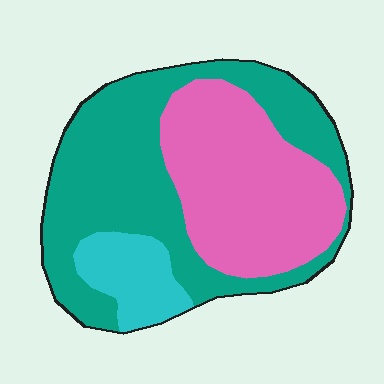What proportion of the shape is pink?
Pink covers roughly 40% of the shape.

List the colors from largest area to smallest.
From largest to smallest: teal, pink, cyan.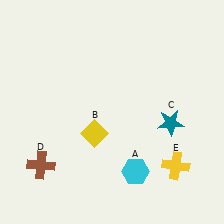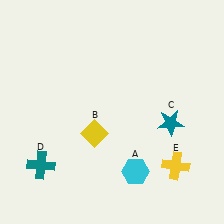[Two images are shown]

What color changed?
The cross (D) changed from brown in Image 1 to teal in Image 2.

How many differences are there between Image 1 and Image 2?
There is 1 difference between the two images.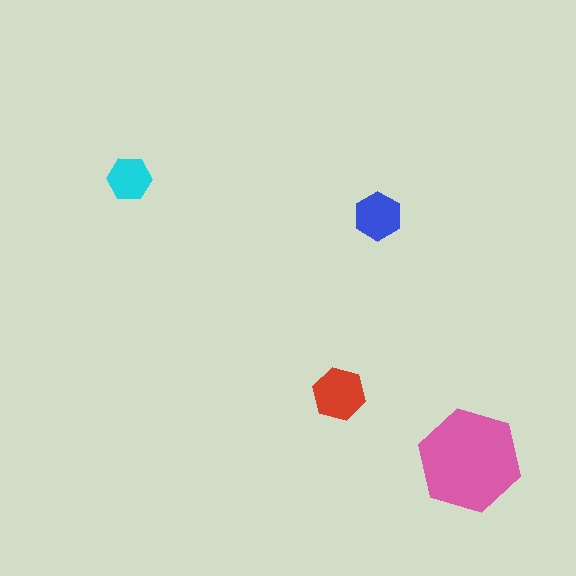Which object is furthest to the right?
The pink hexagon is rightmost.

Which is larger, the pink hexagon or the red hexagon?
The pink one.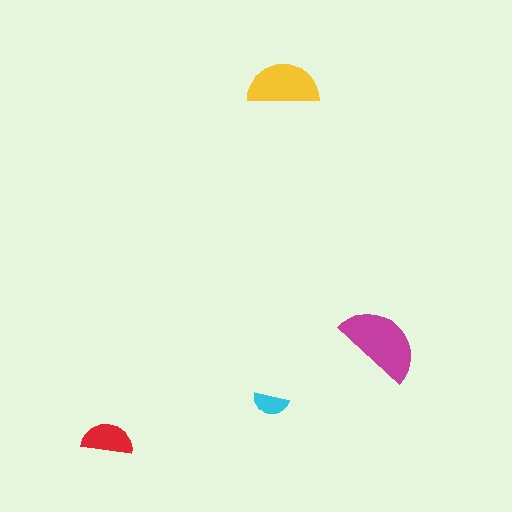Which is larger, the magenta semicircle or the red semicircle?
The magenta one.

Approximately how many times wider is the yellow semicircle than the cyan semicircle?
About 2 times wider.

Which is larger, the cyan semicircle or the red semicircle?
The red one.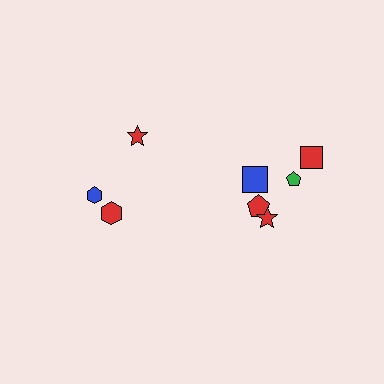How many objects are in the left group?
There are 3 objects.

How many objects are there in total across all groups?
There are 8 objects.